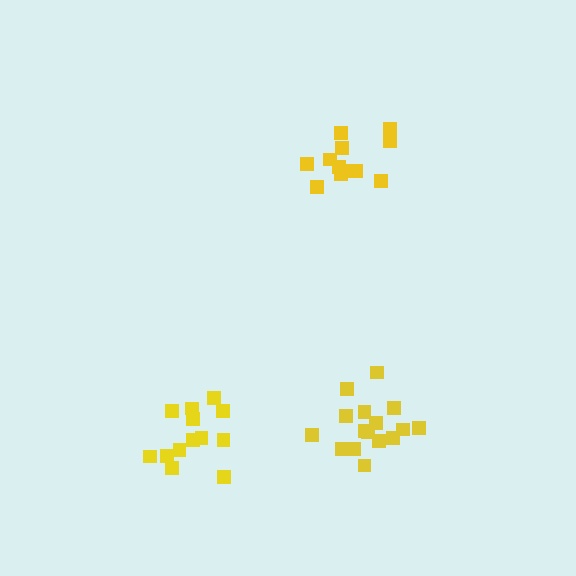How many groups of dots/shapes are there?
There are 3 groups.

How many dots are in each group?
Group 1: 13 dots, Group 2: 12 dots, Group 3: 16 dots (41 total).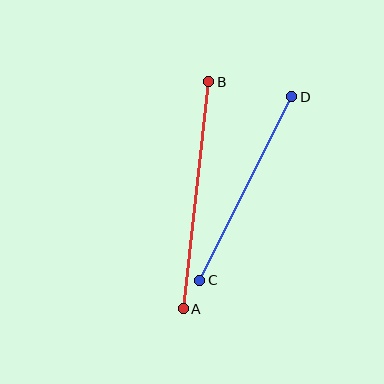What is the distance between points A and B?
The distance is approximately 228 pixels.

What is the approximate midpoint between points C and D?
The midpoint is at approximately (246, 189) pixels.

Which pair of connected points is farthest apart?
Points A and B are farthest apart.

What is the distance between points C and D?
The distance is approximately 205 pixels.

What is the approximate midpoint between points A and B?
The midpoint is at approximately (196, 195) pixels.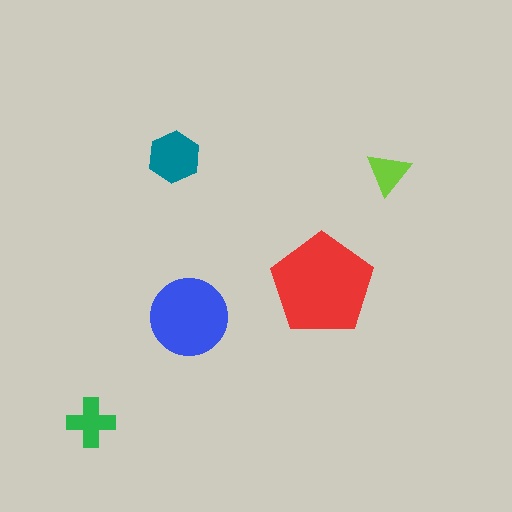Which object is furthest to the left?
The green cross is leftmost.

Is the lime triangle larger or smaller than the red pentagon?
Smaller.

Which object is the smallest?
The lime triangle.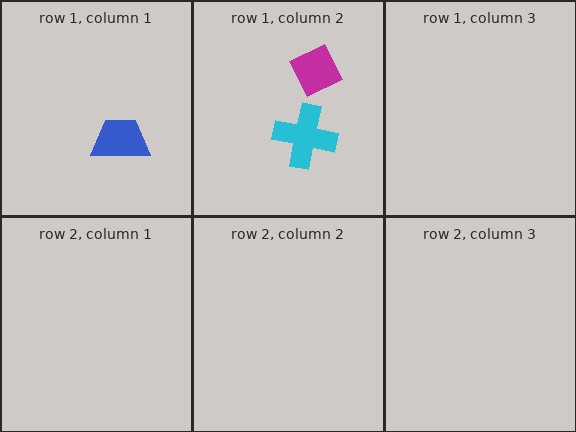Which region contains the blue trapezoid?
The row 1, column 1 region.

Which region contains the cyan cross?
The row 1, column 2 region.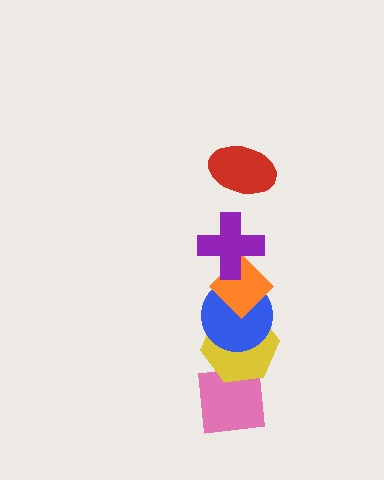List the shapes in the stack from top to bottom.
From top to bottom: the red ellipse, the purple cross, the orange diamond, the blue circle, the yellow hexagon, the pink square.